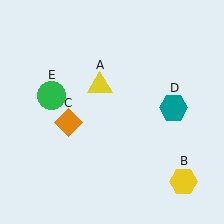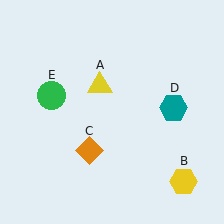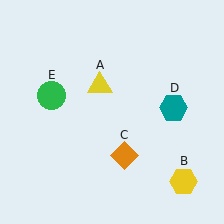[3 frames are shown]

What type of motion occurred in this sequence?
The orange diamond (object C) rotated counterclockwise around the center of the scene.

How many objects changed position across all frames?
1 object changed position: orange diamond (object C).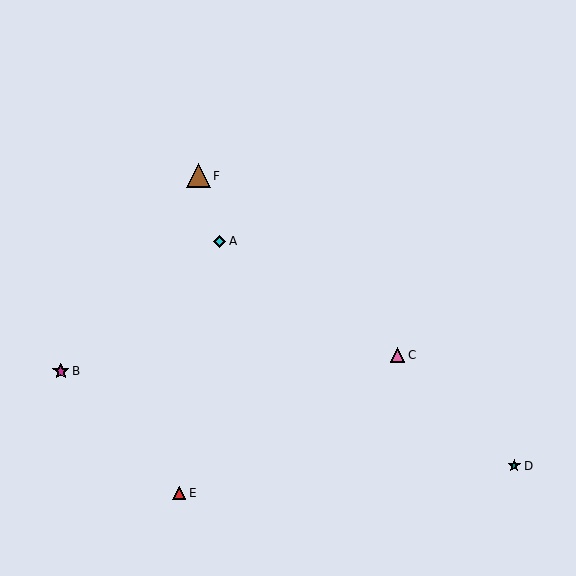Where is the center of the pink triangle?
The center of the pink triangle is at (398, 355).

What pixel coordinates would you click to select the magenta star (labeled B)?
Click at (61, 371) to select the magenta star B.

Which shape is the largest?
The brown triangle (labeled F) is the largest.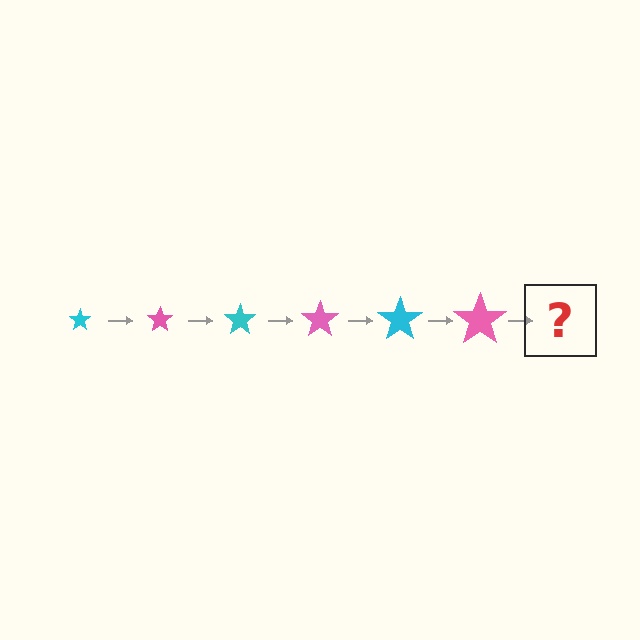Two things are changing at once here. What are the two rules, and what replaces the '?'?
The two rules are that the star grows larger each step and the color cycles through cyan and pink. The '?' should be a cyan star, larger than the previous one.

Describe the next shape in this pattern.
It should be a cyan star, larger than the previous one.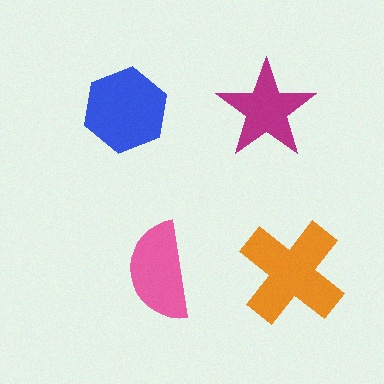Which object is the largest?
The orange cross.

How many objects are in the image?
There are 4 objects in the image.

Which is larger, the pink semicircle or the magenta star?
The pink semicircle.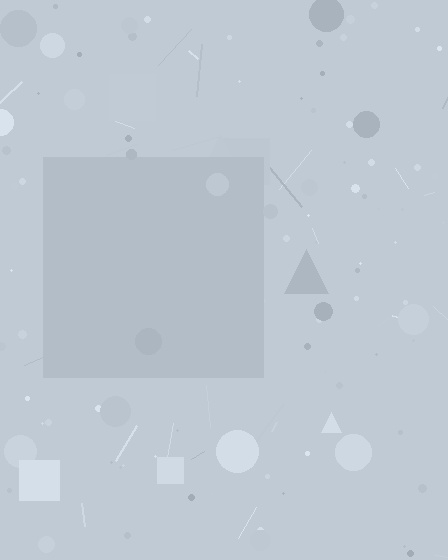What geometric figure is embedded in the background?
A square is embedded in the background.